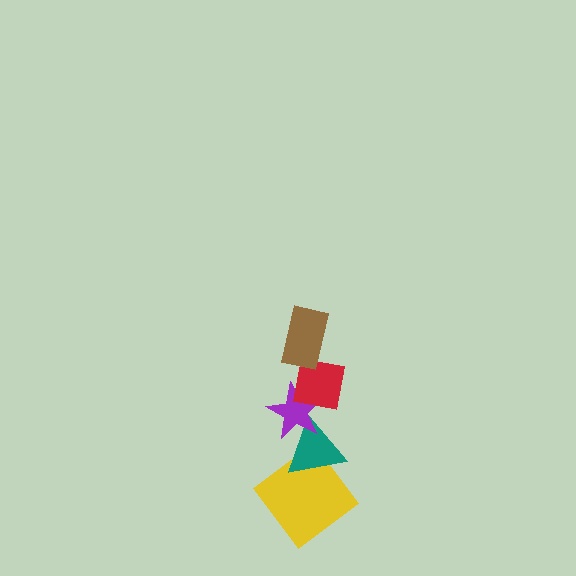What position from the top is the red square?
The red square is 2nd from the top.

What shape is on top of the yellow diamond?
The teal triangle is on top of the yellow diamond.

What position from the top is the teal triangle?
The teal triangle is 4th from the top.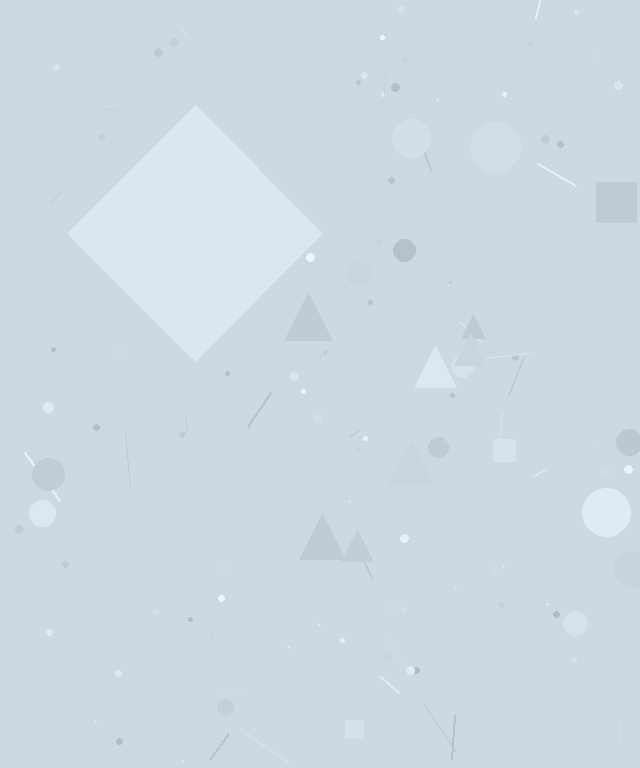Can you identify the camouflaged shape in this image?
The camouflaged shape is a diamond.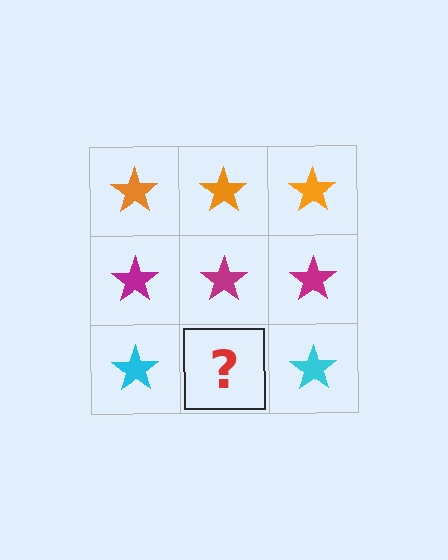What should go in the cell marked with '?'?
The missing cell should contain a cyan star.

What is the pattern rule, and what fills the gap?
The rule is that each row has a consistent color. The gap should be filled with a cyan star.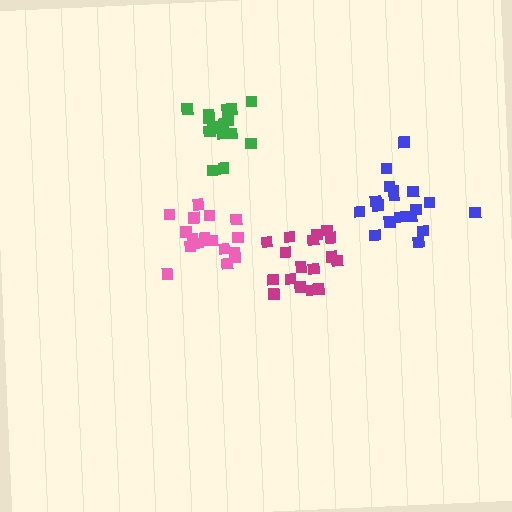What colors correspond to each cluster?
The clusters are colored: blue, magenta, green, pink.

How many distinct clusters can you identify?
There are 4 distinct clusters.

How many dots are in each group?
Group 1: 18 dots, Group 2: 17 dots, Group 3: 16 dots, Group 4: 18 dots (69 total).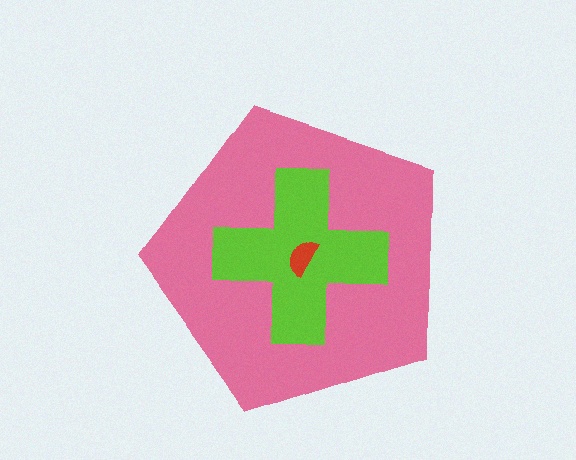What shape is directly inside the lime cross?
The red semicircle.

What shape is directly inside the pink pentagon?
The lime cross.